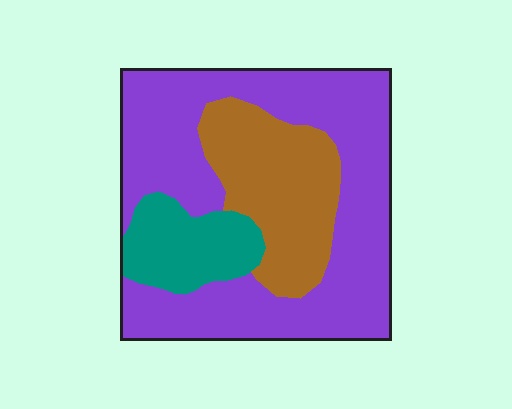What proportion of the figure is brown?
Brown takes up about one quarter (1/4) of the figure.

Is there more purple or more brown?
Purple.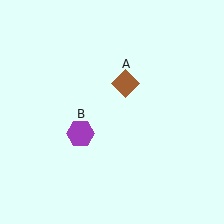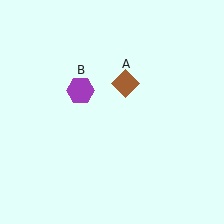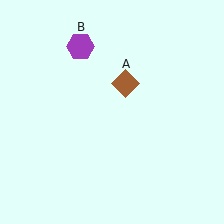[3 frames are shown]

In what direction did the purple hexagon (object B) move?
The purple hexagon (object B) moved up.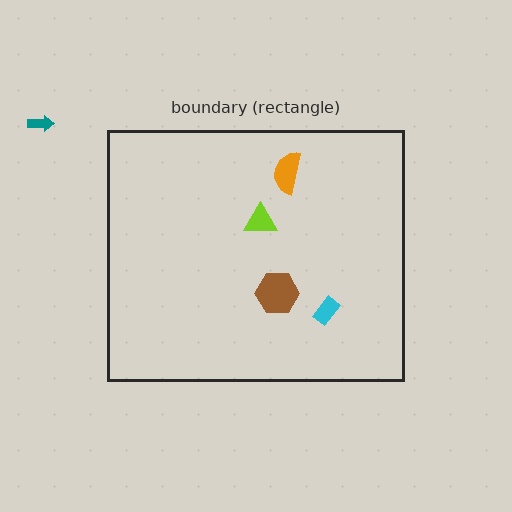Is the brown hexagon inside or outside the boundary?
Inside.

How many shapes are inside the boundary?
4 inside, 1 outside.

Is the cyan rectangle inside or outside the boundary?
Inside.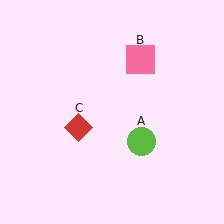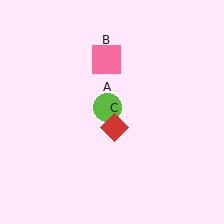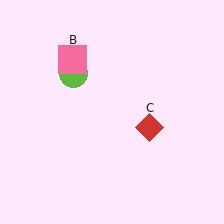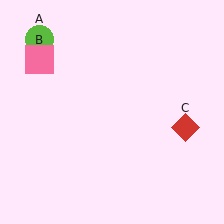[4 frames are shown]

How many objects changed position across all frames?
3 objects changed position: lime circle (object A), pink square (object B), red diamond (object C).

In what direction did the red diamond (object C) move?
The red diamond (object C) moved right.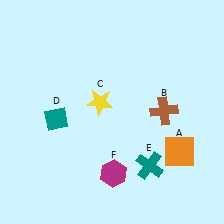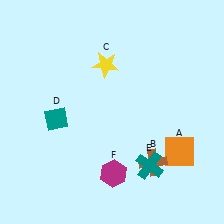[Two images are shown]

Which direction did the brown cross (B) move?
The brown cross (B) moved down.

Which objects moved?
The objects that moved are: the brown cross (B), the yellow star (C).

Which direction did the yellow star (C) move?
The yellow star (C) moved up.